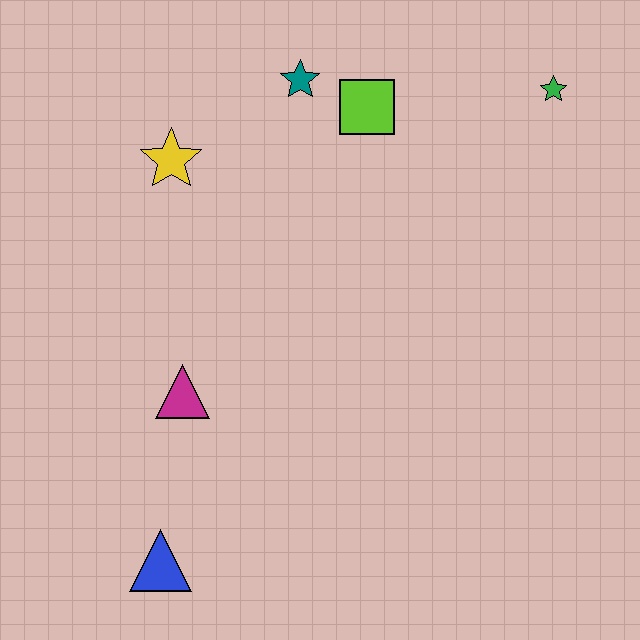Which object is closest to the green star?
The lime square is closest to the green star.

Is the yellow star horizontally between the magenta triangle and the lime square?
No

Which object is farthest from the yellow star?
The blue triangle is farthest from the yellow star.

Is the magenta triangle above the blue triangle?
Yes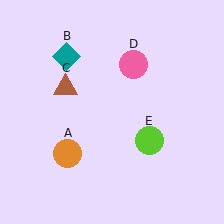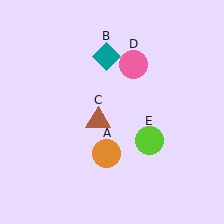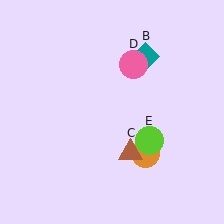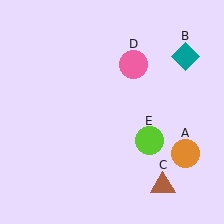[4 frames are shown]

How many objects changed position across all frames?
3 objects changed position: orange circle (object A), teal diamond (object B), brown triangle (object C).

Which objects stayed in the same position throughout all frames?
Pink circle (object D) and lime circle (object E) remained stationary.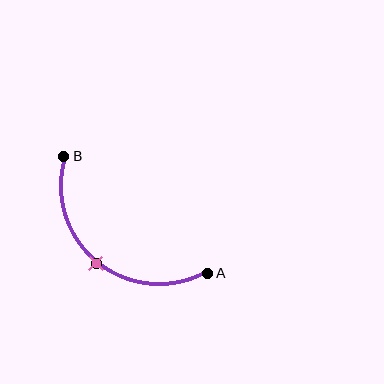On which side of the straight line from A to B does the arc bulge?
The arc bulges below and to the left of the straight line connecting A and B.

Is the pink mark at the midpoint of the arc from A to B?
Yes. The pink mark lies on the arc at equal arc-length from both A and B — it is the arc midpoint.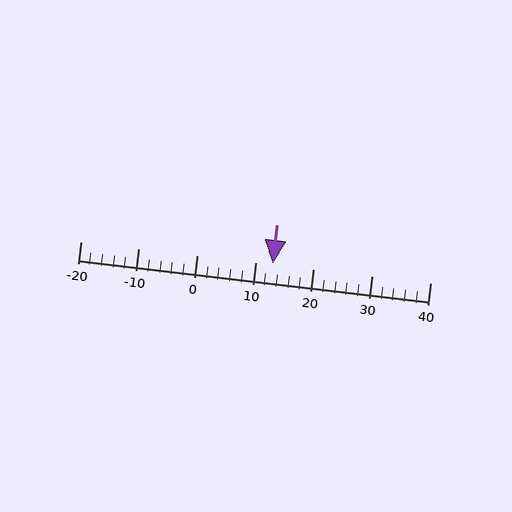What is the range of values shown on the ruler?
The ruler shows values from -20 to 40.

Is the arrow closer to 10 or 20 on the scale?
The arrow is closer to 10.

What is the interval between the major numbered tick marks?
The major tick marks are spaced 10 units apart.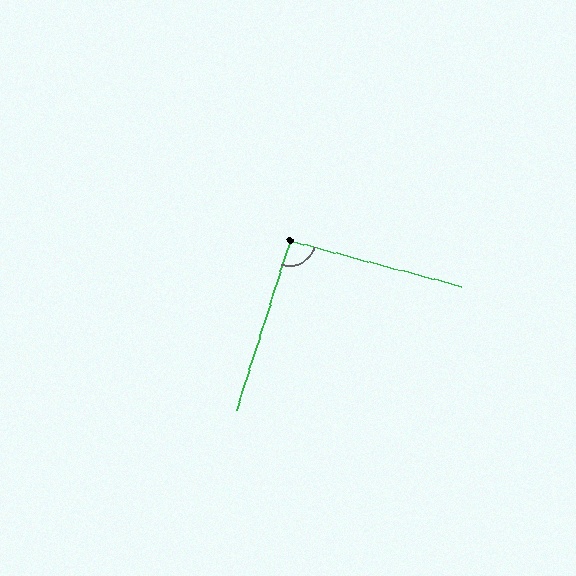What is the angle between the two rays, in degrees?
Approximately 92 degrees.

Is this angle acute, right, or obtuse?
It is approximately a right angle.